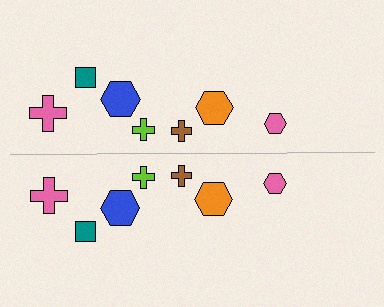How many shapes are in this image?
There are 14 shapes in this image.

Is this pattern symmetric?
Yes, this pattern has bilateral (reflection) symmetry.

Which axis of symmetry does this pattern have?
The pattern has a horizontal axis of symmetry running through the center of the image.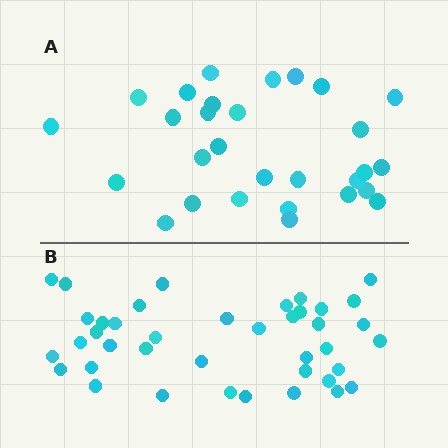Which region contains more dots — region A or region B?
Region B (the bottom region) has more dots.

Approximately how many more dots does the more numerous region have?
Region B has roughly 12 or so more dots than region A.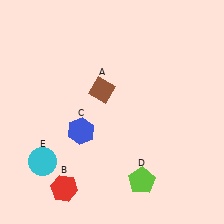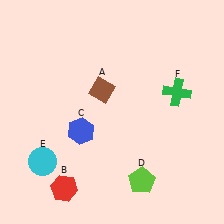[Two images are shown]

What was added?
A green cross (F) was added in Image 2.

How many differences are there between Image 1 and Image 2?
There is 1 difference between the two images.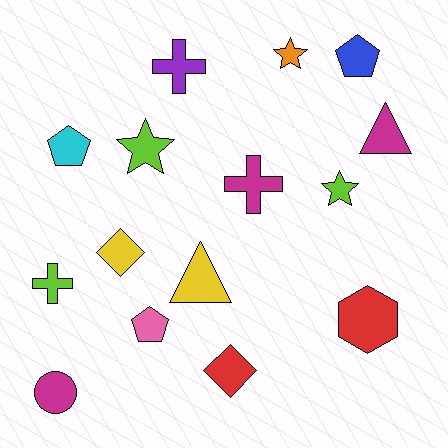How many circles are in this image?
There is 1 circle.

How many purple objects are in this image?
There is 1 purple object.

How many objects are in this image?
There are 15 objects.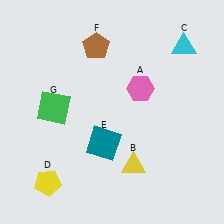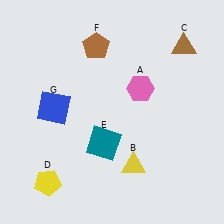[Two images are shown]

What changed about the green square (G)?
In Image 1, G is green. In Image 2, it changed to blue.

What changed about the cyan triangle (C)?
In Image 1, C is cyan. In Image 2, it changed to brown.